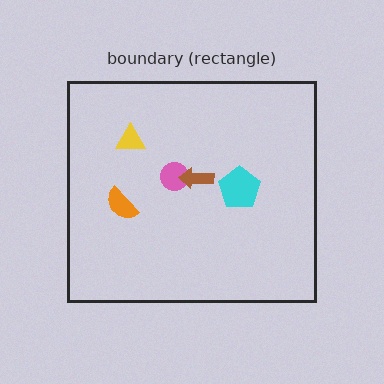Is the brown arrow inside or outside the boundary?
Inside.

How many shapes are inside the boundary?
5 inside, 0 outside.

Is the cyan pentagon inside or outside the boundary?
Inside.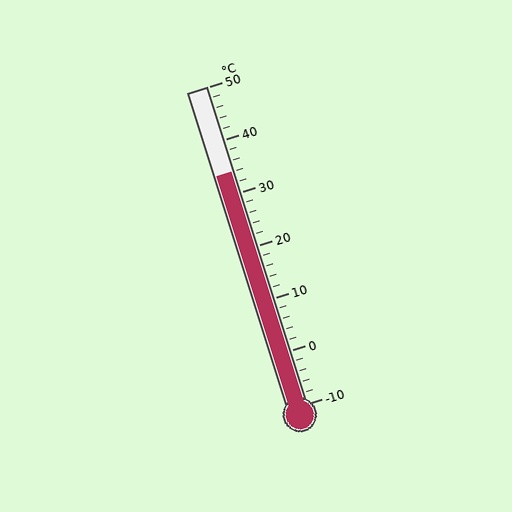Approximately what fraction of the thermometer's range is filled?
The thermometer is filled to approximately 75% of its range.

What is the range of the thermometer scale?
The thermometer scale ranges from -10°C to 50°C.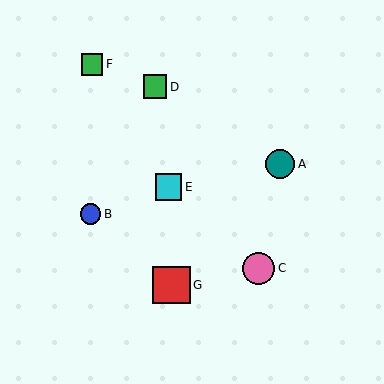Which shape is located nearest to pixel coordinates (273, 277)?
The pink circle (labeled C) at (259, 268) is nearest to that location.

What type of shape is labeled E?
Shape E is a cyan square.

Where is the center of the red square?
The center of the red square is at (171, 285).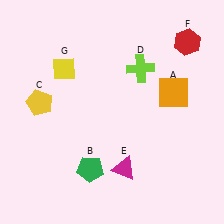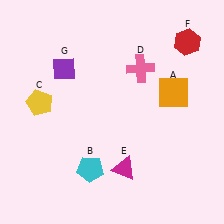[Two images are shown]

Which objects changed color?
B changed from green to cyan. D changed from lime to pink. G changed from yellow to purple.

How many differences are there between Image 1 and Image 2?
There are 3 differences between the two images.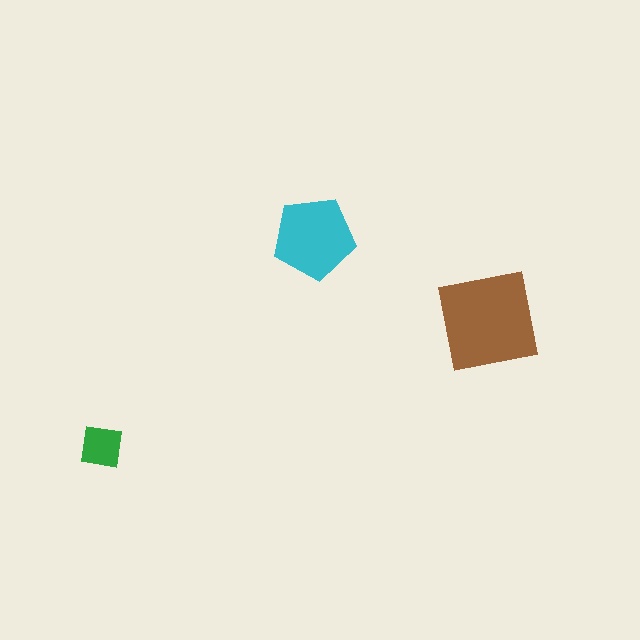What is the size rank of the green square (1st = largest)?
3rd.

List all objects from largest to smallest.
The brown square, the cyan pentagon, the green square.